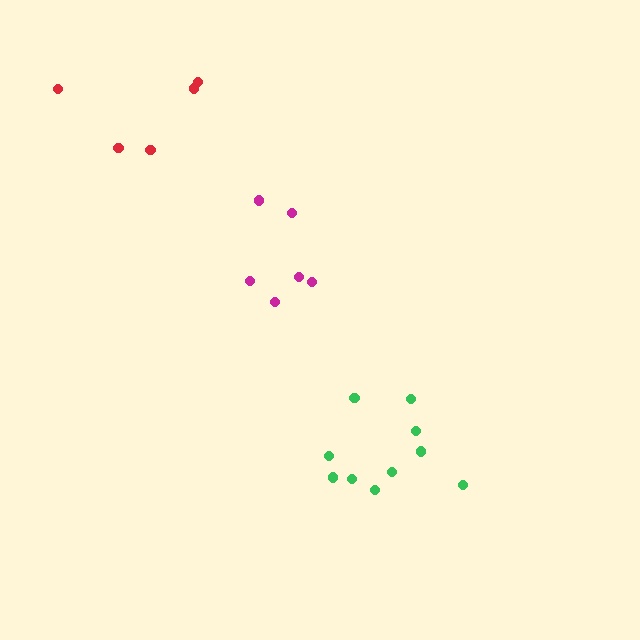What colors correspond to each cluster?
The clusters are colored: green, magenta, red.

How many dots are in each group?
Group 1: 10 dots, Group 2: 6 dots, Group 3: 5 dots (21 total).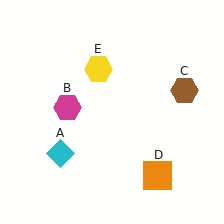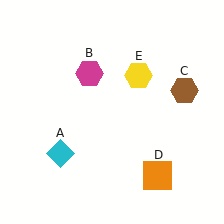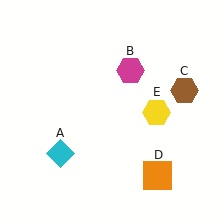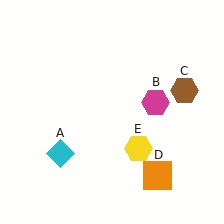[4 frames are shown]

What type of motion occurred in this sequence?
The magenta hexagon (object B), yellow hexagon (object E) rotated clockwise around the center of the scene.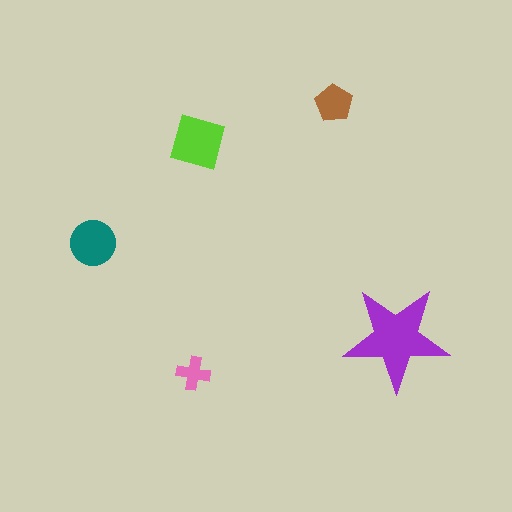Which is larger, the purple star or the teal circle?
The purple star.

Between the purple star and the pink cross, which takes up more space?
The purple star.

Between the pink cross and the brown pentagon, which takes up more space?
The brown pentagon.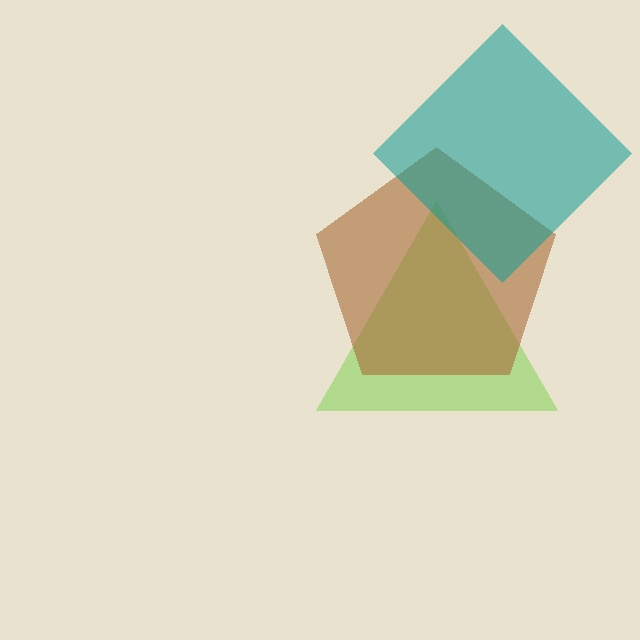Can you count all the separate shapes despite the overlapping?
Yes, there are 3 separate shapes.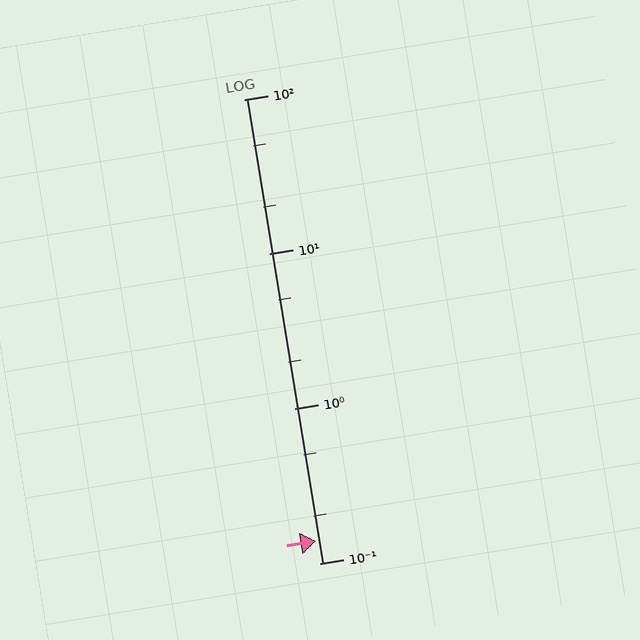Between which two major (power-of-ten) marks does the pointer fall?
The pointer is between 0.1 and 1.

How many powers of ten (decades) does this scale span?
The scale spans 3 decades, from 0.1 to 100.